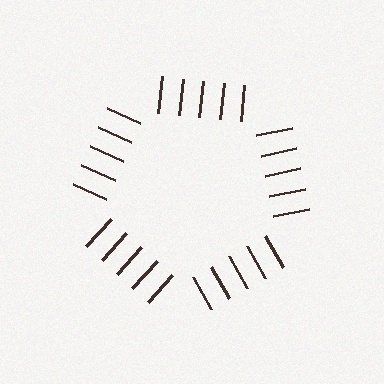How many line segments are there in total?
25 — 5 along each of the 5 edges.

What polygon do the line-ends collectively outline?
An illusory pentagon — the line segments terminate on its edges but no continuous stroke is drawn.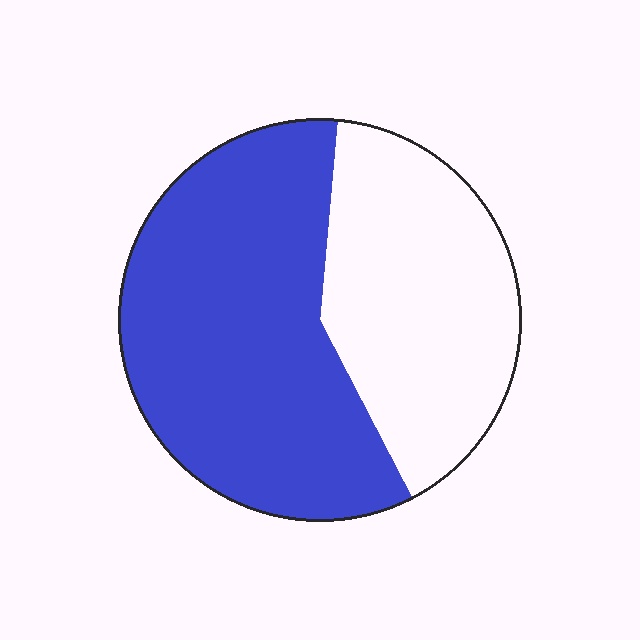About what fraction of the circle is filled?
About three fifths (3/5).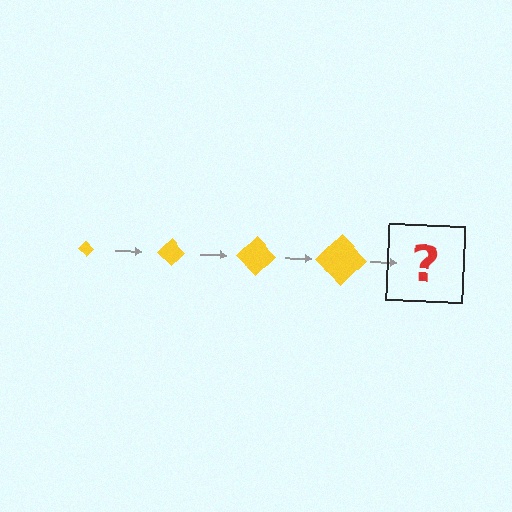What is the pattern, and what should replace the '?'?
The pattern is that the diamond gets progressively larger each step. The '?' should be a yellow diamond, larger than the previous one.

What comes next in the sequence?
The next element should be a yellow diamond, larger than the previous one.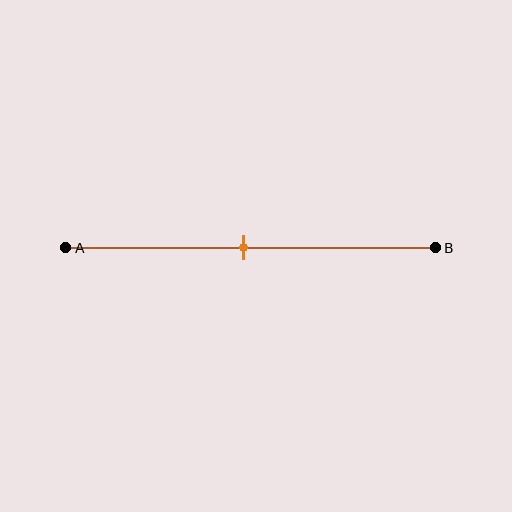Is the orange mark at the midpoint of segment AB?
Yes, the mark is approximately at the midpoint.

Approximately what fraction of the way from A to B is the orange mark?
The orange mark is approximately 50% of the way from A to B.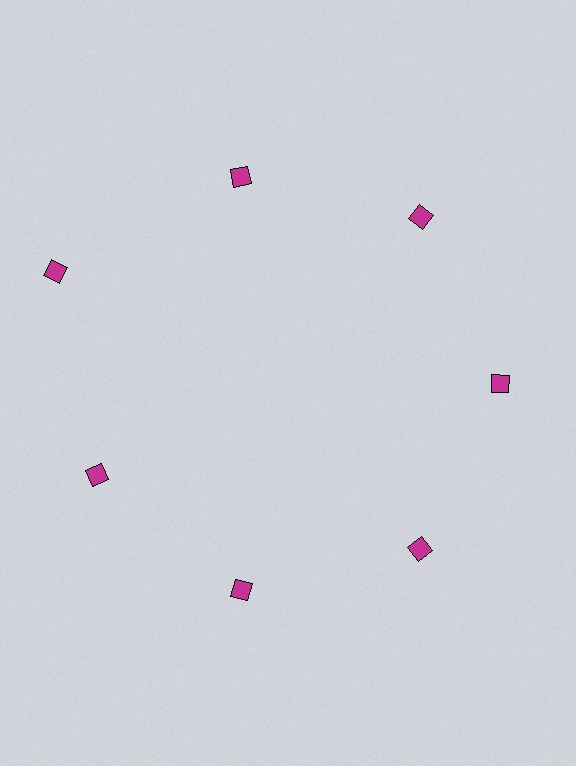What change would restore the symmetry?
The symmetry would be restored by moving it inward, back onto the ring so that all 7 diamonds sit at equal angles and equal distance from the center.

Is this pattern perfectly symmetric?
No. The 7 magenta diamonds are arranged in a ring, but one element near the 10 o'clock position is pushed outward from the center, breaking the 7-fold rotational symmetry.